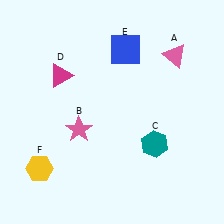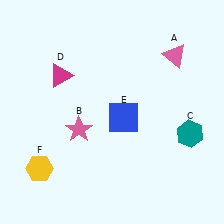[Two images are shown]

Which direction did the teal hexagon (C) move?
The teal hexagon (C) moved right.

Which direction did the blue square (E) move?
The blue square (E) moved down.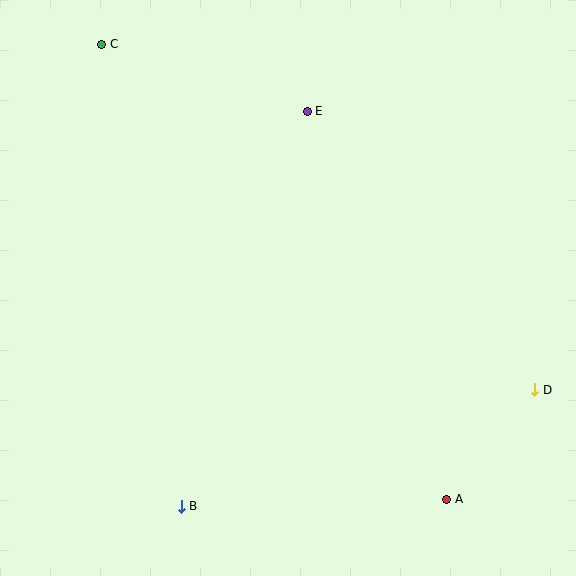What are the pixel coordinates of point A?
Point A is at (447, 499).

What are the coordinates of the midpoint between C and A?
The midpoint between C and A is at (274, 272).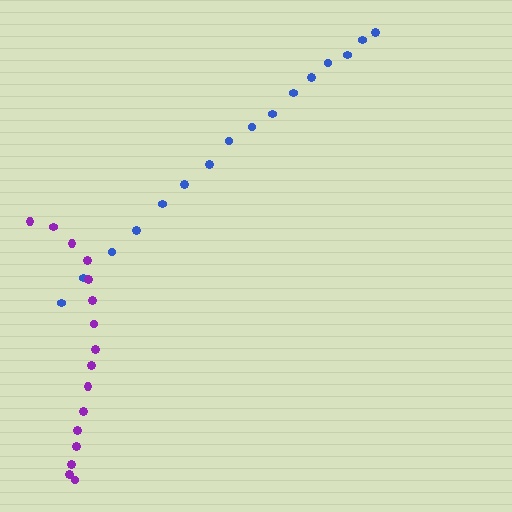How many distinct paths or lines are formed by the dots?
There are 2 distinct paths.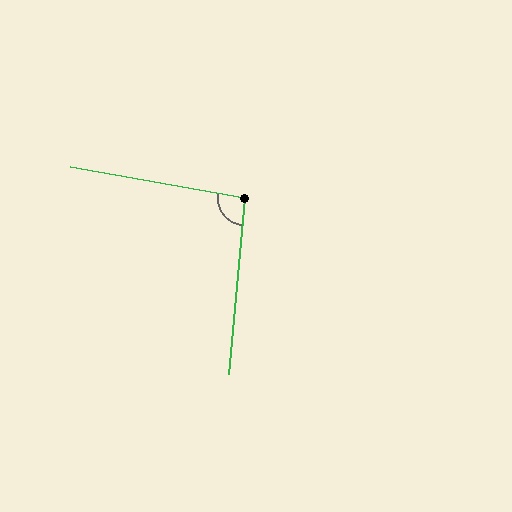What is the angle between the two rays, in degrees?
Approximately 95 degrees.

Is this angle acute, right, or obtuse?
It is approximately a right angle.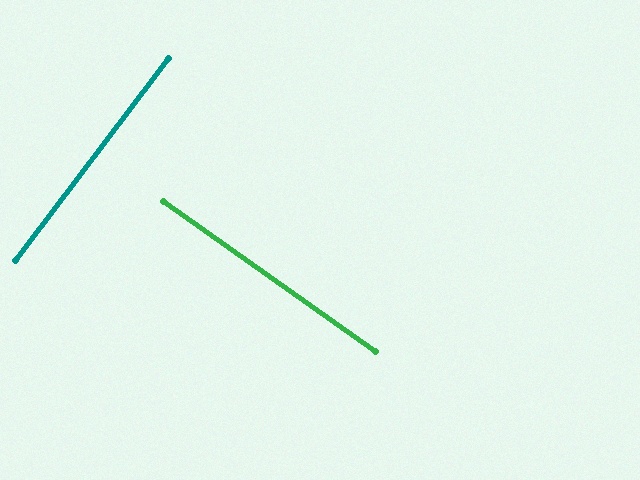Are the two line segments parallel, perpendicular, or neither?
Perpendicular — they meet at approximately 88°.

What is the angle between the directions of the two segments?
Approximately 88 degrees.